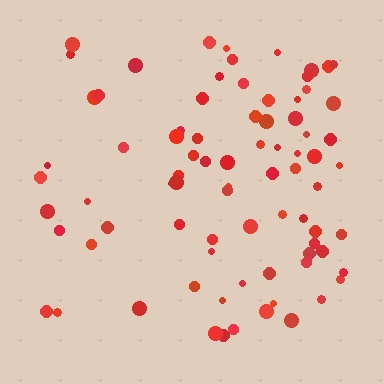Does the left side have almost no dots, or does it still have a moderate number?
Still a moderate number, just noticeably fewer than the right.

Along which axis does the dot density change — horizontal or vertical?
Horizontal.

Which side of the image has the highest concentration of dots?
The right.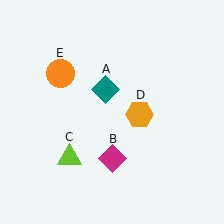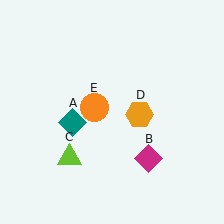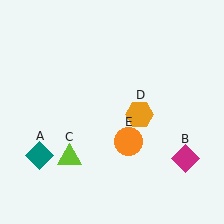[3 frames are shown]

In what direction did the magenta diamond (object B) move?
The magenta diamond (object B) moved right.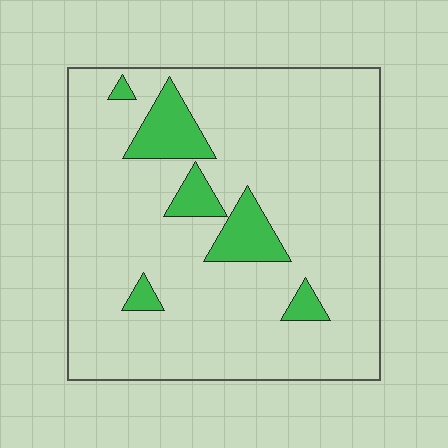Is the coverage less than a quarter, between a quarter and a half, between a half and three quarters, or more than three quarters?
Less than a quarter.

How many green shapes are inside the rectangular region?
6.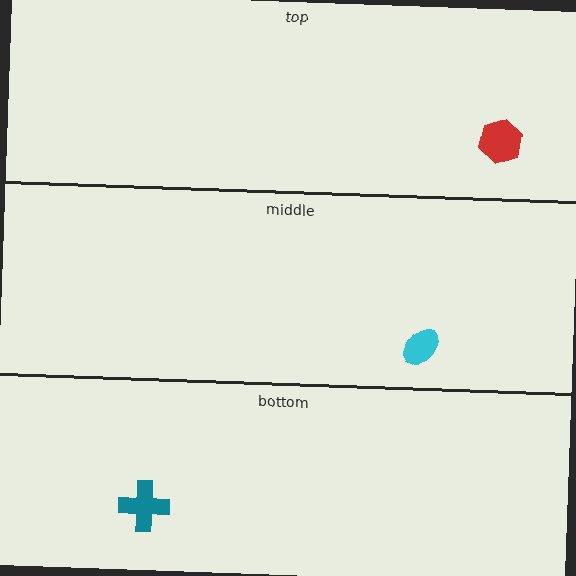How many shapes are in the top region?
1.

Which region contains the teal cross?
The bottom region.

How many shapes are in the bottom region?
1.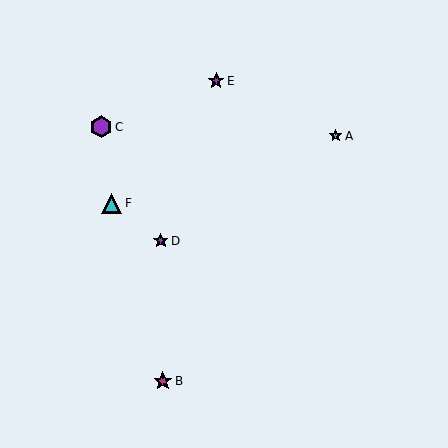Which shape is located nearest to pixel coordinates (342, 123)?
The cyan star (labeled A) at (336, 136) is nearest to that location.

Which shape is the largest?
The purple hexagon (labeled C) is the largest.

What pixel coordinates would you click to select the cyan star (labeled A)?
Click at (336, 136) to select the cyan star A.